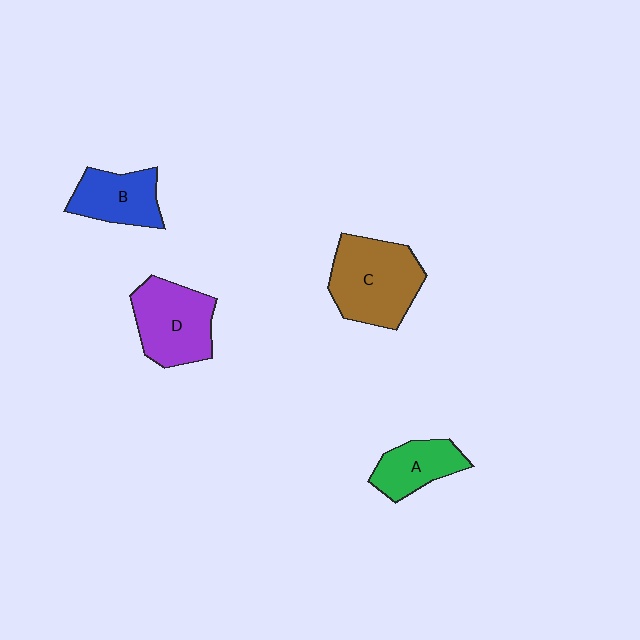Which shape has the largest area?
Shape C (brown).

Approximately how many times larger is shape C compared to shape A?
Approximately 1.7 times.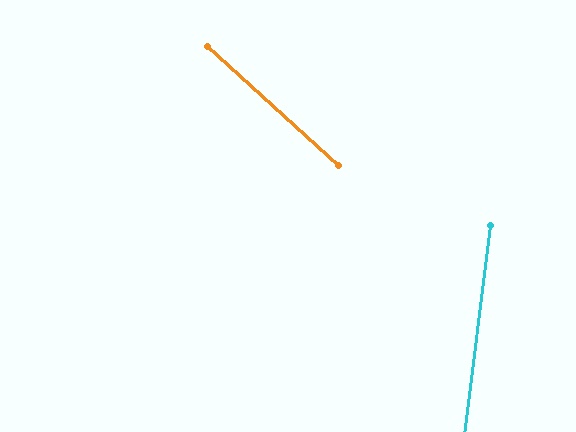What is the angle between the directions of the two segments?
Approximately 55 degrees.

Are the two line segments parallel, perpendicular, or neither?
Neither parallel nor perpendicular — they differ by about 55°.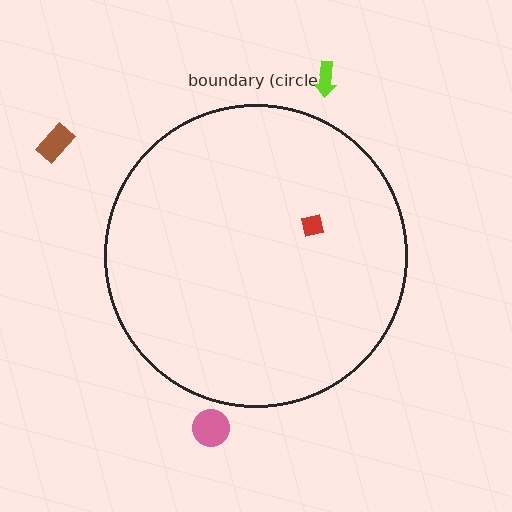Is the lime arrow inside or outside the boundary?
Outside.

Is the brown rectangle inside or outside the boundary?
Outside.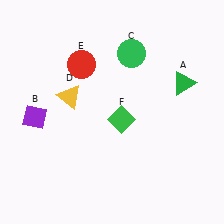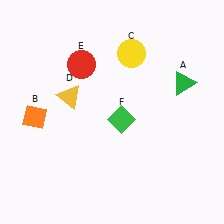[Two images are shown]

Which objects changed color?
B changed from purple to orange. C changed from green to yellow.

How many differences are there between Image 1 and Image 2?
There are 2 differences between the two images.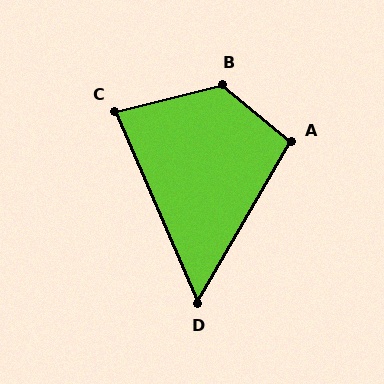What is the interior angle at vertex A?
Approximately 99 degrees (obtuse).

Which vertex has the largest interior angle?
B, at approximately 127 degrees.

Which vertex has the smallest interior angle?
D, at approximately 53 degrees.